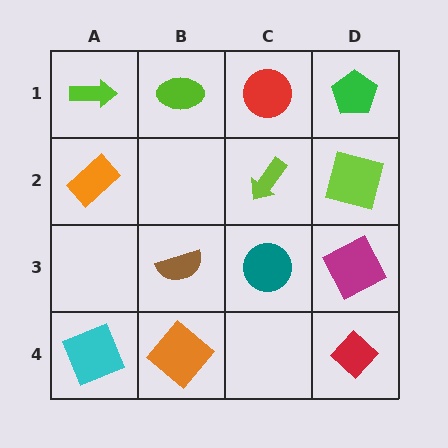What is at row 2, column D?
A lime square.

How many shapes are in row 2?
3 shapes.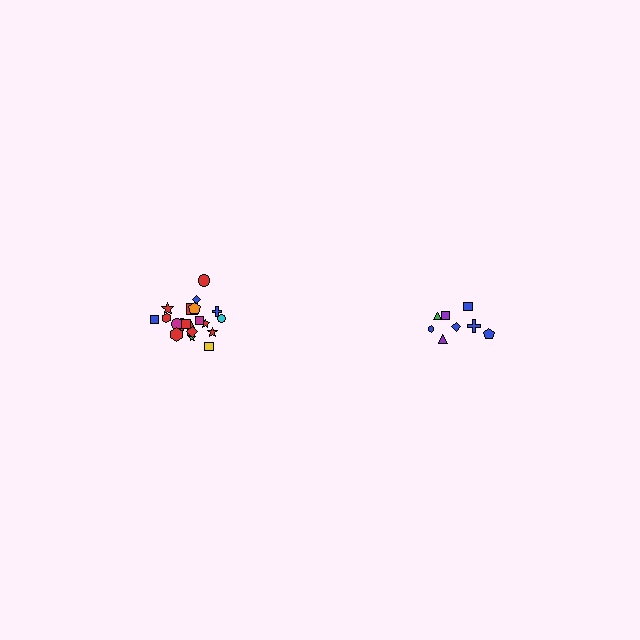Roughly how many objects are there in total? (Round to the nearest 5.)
Roughly 30 objects in total.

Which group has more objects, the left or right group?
The left group.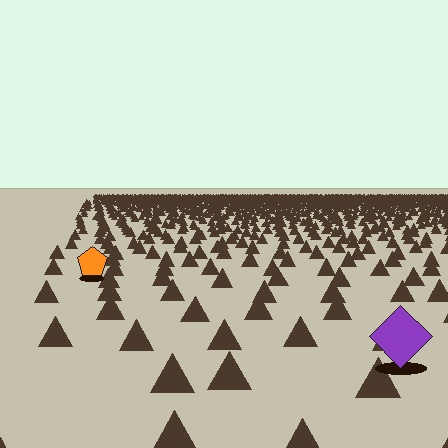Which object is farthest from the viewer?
The orange pentagon is farthest from the viewer. It appears smaller and the ground texture around it is denser.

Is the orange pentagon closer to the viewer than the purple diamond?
No. The purple diamond is closer — you can tell from the texture gradient: the ground texture is coarser near it.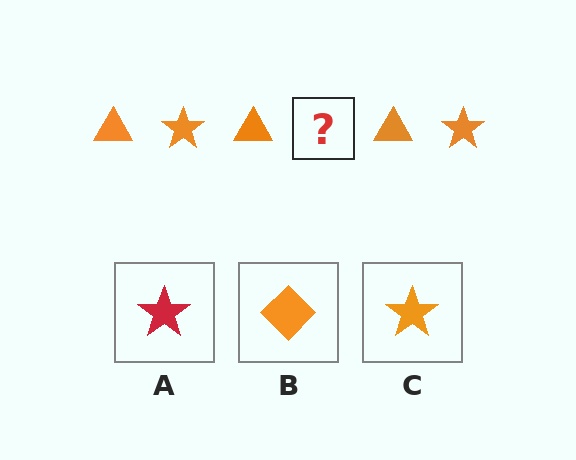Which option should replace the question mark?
Option C.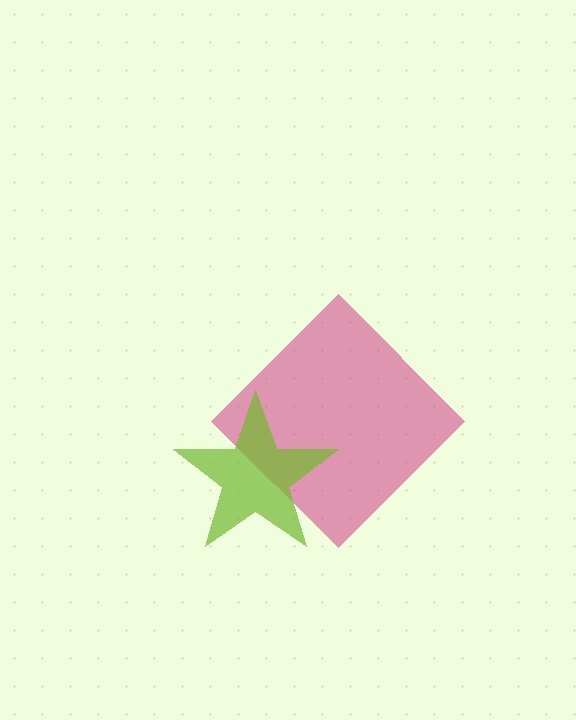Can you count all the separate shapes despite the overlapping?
Yes, there are 2 separate shapes.